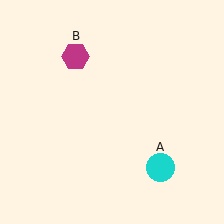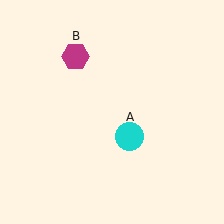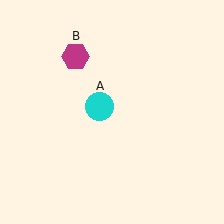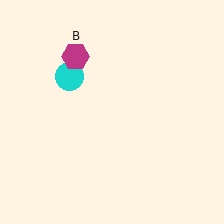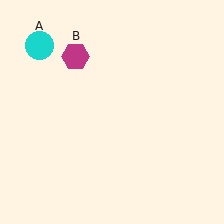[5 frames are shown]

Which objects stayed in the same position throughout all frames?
Magenta hexagon (object B) remained stationary.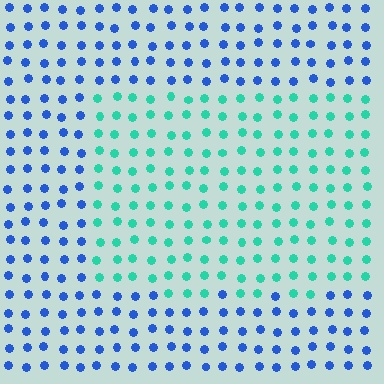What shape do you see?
I see a rectangle.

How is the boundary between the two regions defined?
The boundary is defined purely by a slight shift in hue (about 58 degrees). Spacing, size, and orientation are identical on both sides.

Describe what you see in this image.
The image is filled with small blue elements in a uniform arrangement. A rectangle-shaped region is visible where the elements are tinted to a slightly different hue, forming a subtle color boundary.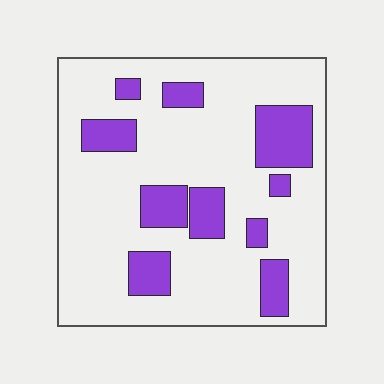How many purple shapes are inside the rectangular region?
10.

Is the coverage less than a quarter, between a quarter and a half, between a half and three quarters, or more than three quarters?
Less than a quarter.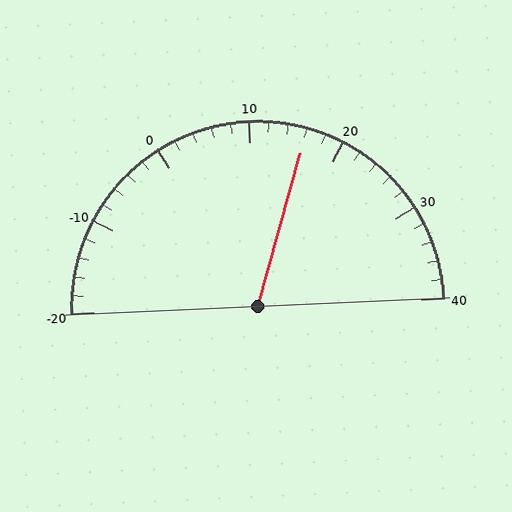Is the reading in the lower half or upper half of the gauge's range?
The reading is in the upper half of the range (-20 to 40).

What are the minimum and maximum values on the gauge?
The gauge ranges from -20 to 40.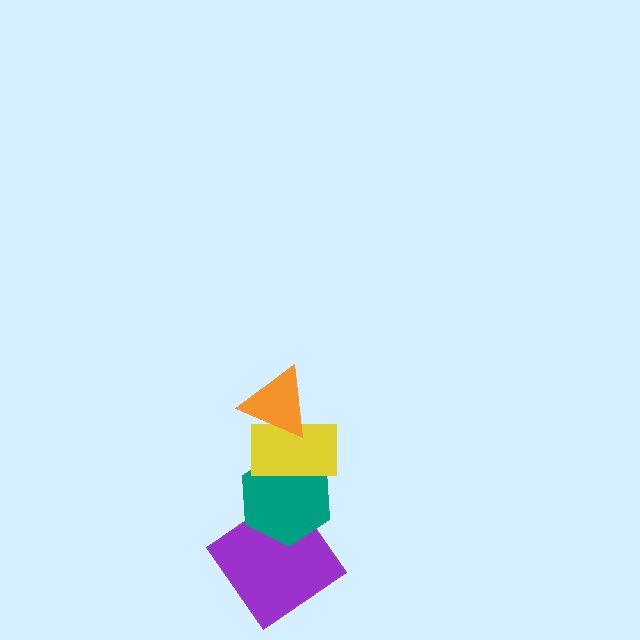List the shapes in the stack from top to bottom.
From top to bottom: the orange triangle, the yellow rectangle, the teal hexagon, the purple diamond.